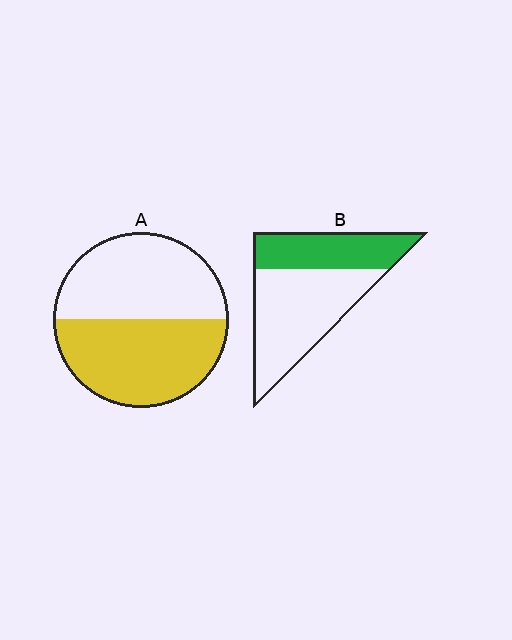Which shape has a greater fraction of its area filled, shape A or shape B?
Shape A.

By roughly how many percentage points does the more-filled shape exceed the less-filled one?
By roughly 15 percentage points (A over B).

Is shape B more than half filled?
No.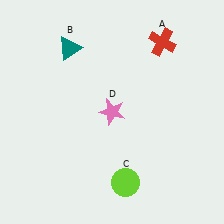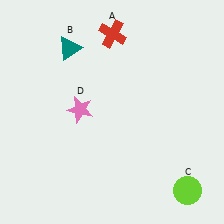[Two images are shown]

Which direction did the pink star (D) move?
The pink star (D) moved left.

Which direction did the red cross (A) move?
The red cross (A) moved left.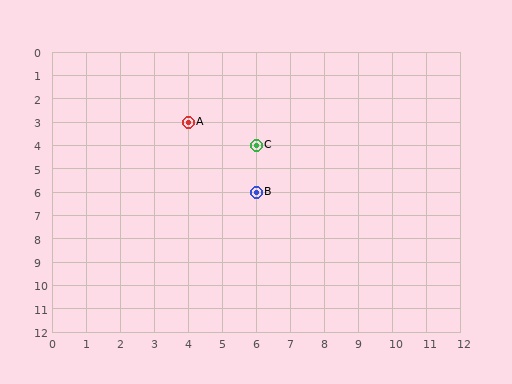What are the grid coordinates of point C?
Point C is at grid coordinates (6, 4).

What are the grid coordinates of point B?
Point B is at grid coordinates (6, 6).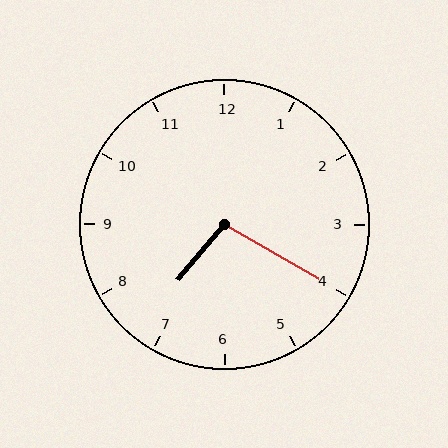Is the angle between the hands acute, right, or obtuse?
It is obtuse.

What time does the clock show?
7:20.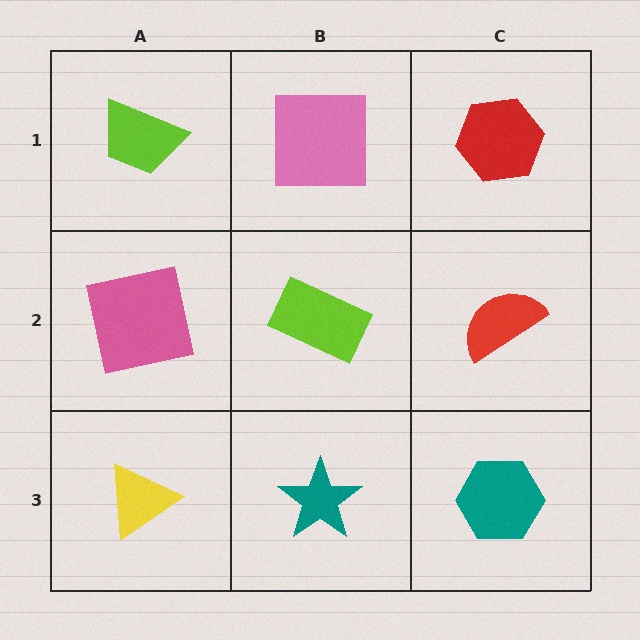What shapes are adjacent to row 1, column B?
A lime rectangle (row 2, column B), a lime trapezoid (row 1, column A), a red hexagon (row 1, column C).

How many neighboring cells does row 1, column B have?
3.